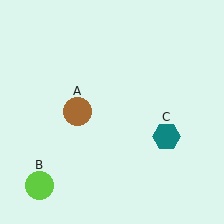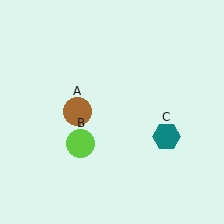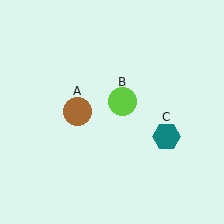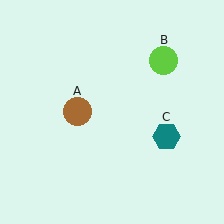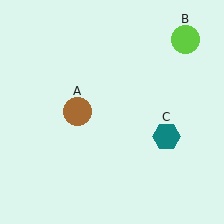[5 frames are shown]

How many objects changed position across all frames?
1 object changed position: lime circle (object B).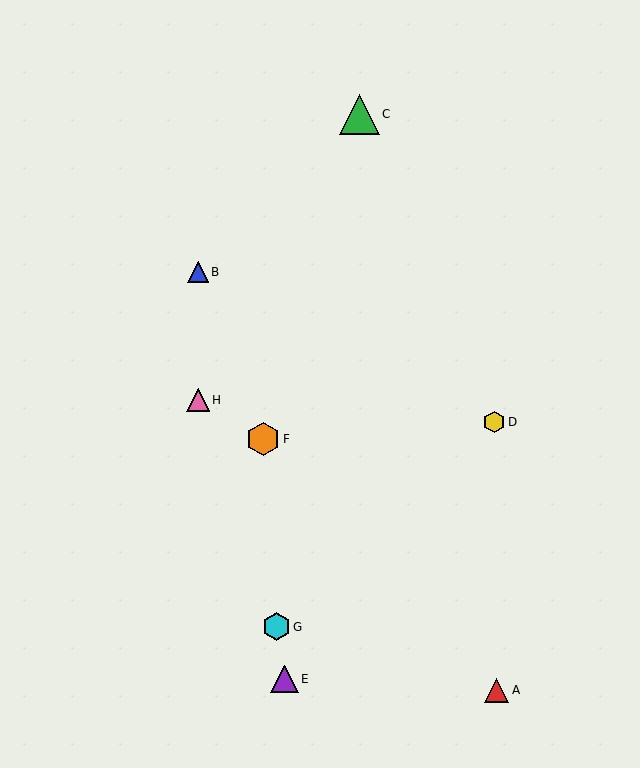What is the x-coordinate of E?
Object E is at x≈285.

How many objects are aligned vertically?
2 objects (B, H) are aligned vertically.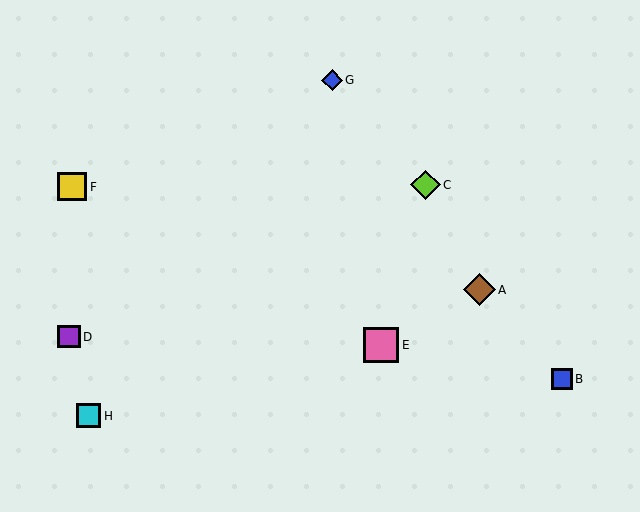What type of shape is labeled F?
Shape F is a yellow square.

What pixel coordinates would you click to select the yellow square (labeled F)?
Click at (72, 187) to select the yellow square F.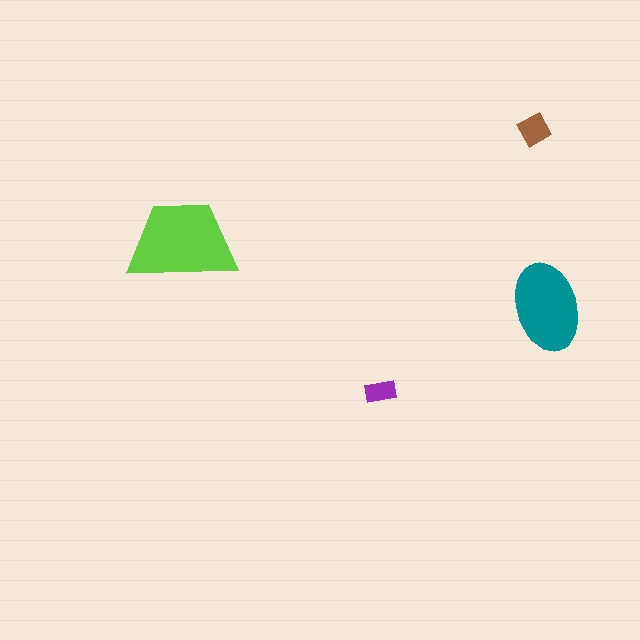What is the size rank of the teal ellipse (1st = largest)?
2nd.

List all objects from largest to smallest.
The lime trapezoid, the teal ellipse, the brown diamond, the purple rectangle.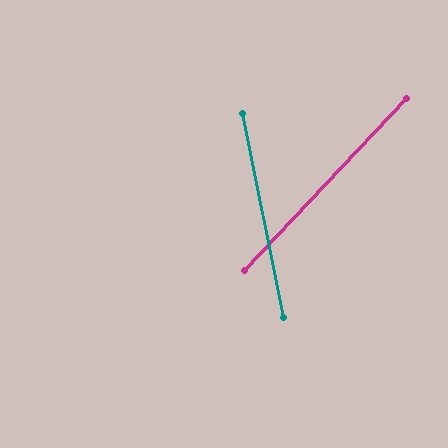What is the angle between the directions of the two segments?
Approximately 55 degrees.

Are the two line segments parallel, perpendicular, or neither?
Neither parallel nor perpendicular — they differ by about 55°.